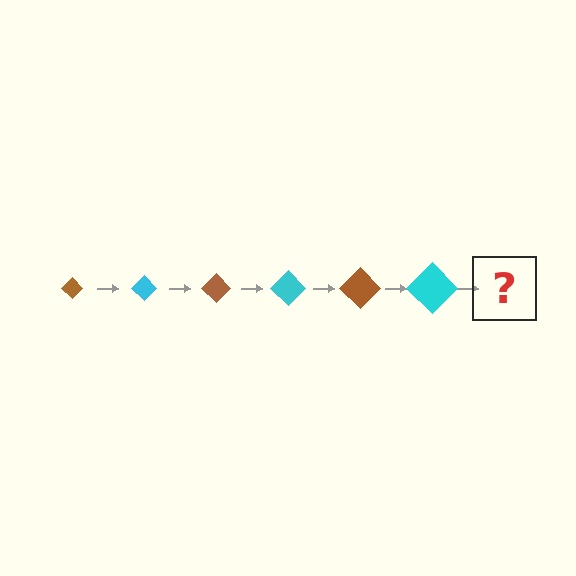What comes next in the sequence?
The next element should be a brown diamond, larger than the previous one.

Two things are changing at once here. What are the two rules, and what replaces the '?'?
The two rules are that the diamond grows larger each step and the color cycles through brown and cyan. The '?' should be a brown diamond, larger than the previous one.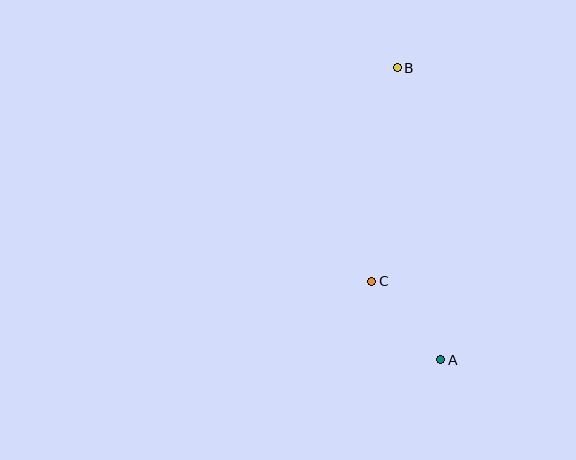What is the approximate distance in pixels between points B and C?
The distance between B and C is approximately 215 pixels.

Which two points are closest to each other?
Points A and C are closest to each other.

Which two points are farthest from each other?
Points A and B are farthest from each other.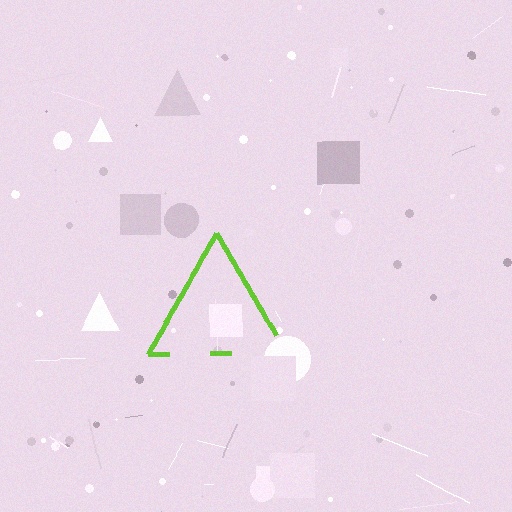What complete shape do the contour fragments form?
The contour fragments form a triangle.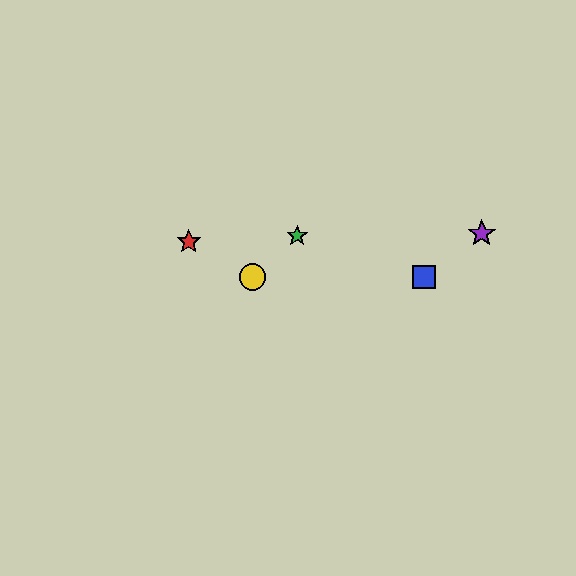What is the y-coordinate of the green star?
The green star is at y≈236.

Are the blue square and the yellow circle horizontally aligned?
Yes, both are at y≈277.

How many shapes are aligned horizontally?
2 shapes (the blue square, the yellow circle) are aligned horizontally.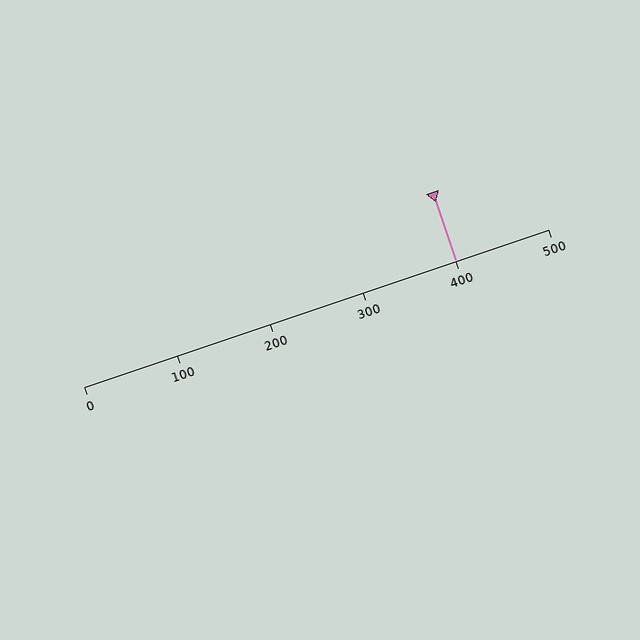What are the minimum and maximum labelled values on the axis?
The axis runs from 0 to 500.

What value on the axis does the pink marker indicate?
The marker indicates approximately 400.